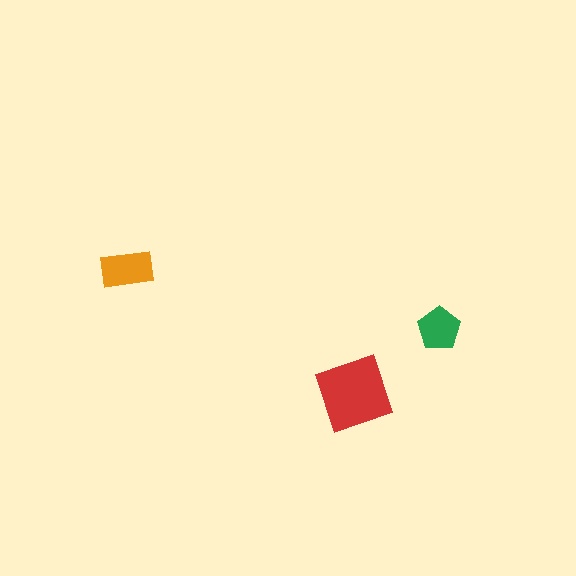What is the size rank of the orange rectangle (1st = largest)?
2nd.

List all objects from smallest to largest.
The green pentagon, the orange rectangle, the red diamond.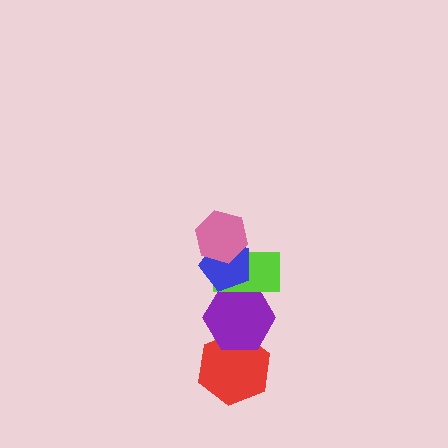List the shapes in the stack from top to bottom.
From top to bottom: the pink hexagon, the blue pentagon, the lime rectangle, the purple hexagon, the red hexagon.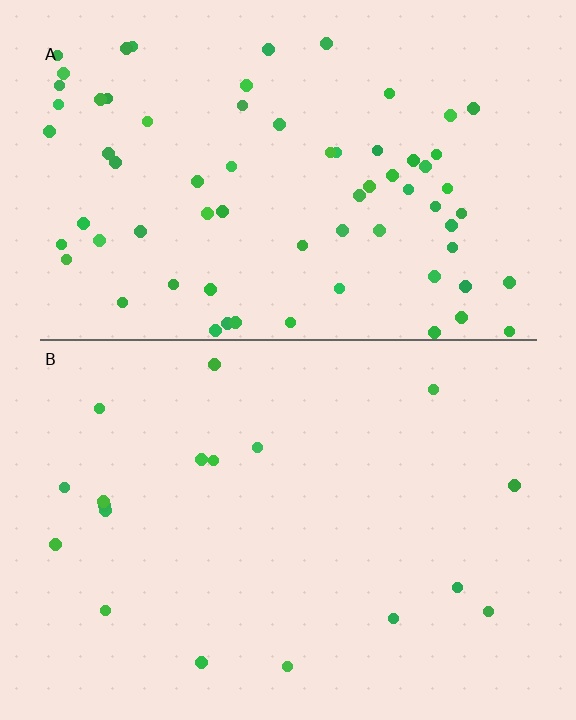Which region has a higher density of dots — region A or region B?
A (the top).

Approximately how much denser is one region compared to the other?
Approximately 3.9× — region A over region B.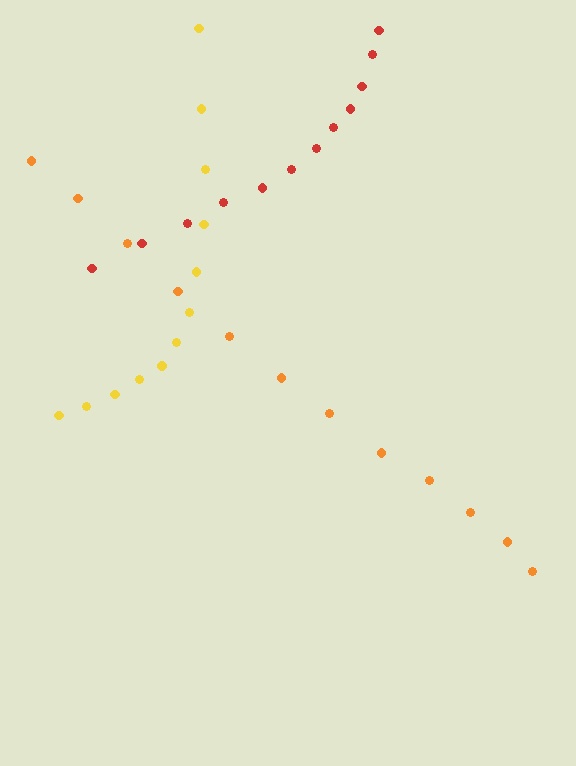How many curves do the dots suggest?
There are 3 distinct paths.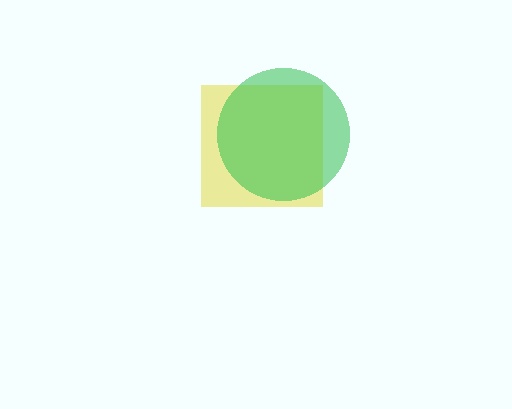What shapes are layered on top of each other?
The layered shapes are: a yellow square, a green circle.